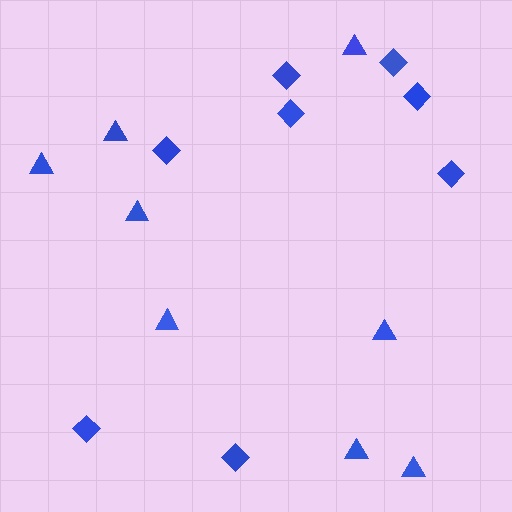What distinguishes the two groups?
There are 2 groups: one group of diamonds (8) and one group of triangles (8).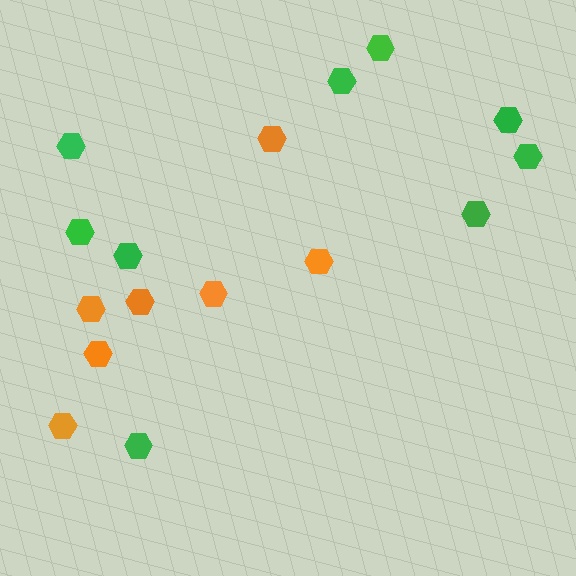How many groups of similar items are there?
There are 2 groups: one group of green hexagons (9) and one group of orange hexagons (7).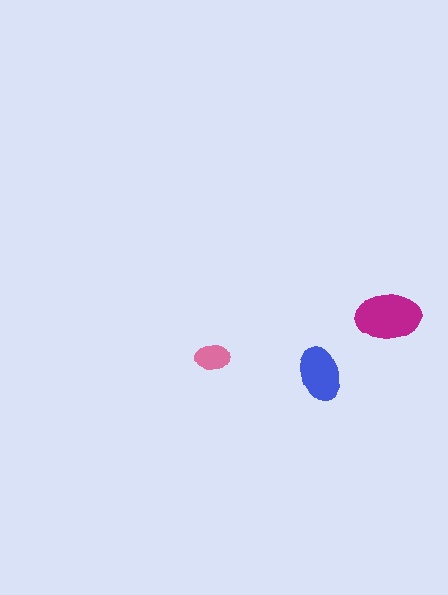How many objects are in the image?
There are 3 objects in the image.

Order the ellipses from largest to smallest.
the magenta one, the blue one, the pink one.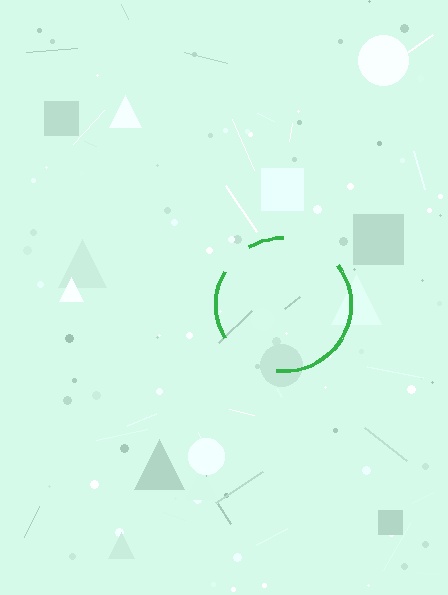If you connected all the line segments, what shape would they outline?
They would outline a circle.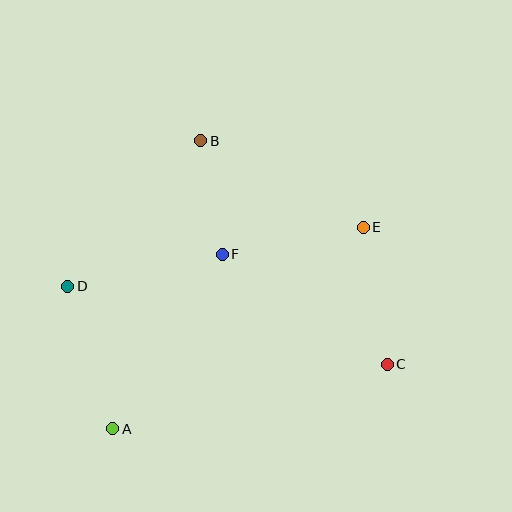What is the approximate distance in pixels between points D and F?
The distance between D and F is approximately 158 pixels.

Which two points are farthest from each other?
Points C and D are farthest from each other.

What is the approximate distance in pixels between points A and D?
The distance between A and D is approximately 149 pixels.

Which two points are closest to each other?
Points B and F are closest to each other.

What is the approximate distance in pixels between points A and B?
The distance between A and B is approximately 301 pixels.